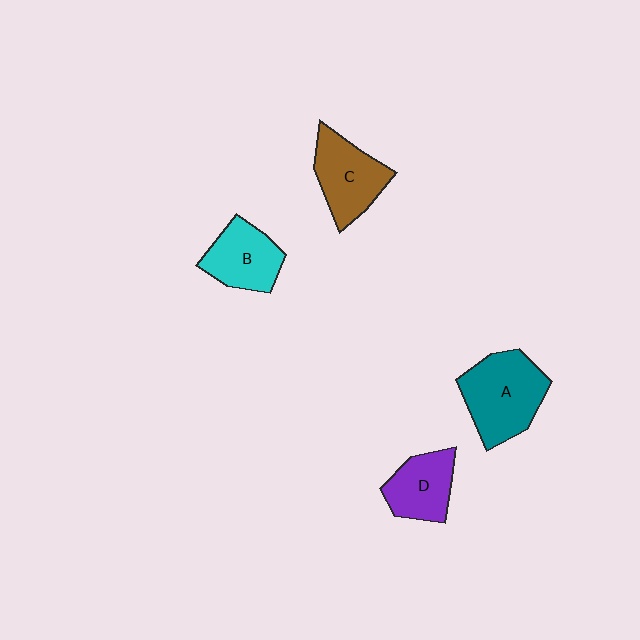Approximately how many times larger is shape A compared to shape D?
Approximately 1.5 times.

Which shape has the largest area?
Shape A (teal).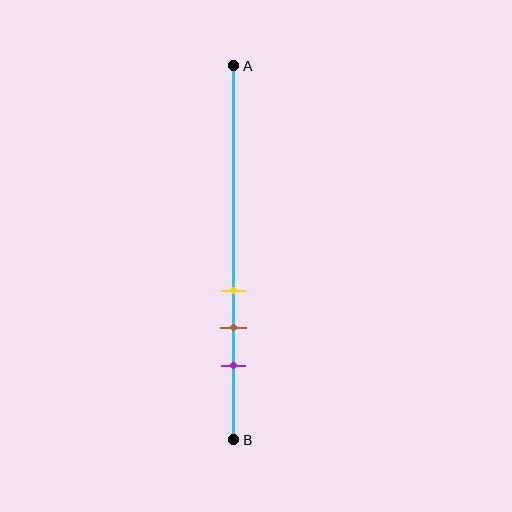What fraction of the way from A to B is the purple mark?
The purple mark is approximately 80% (0.8) of the way from A to B.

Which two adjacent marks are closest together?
The yellow and brown marks are the closest adjacent pair.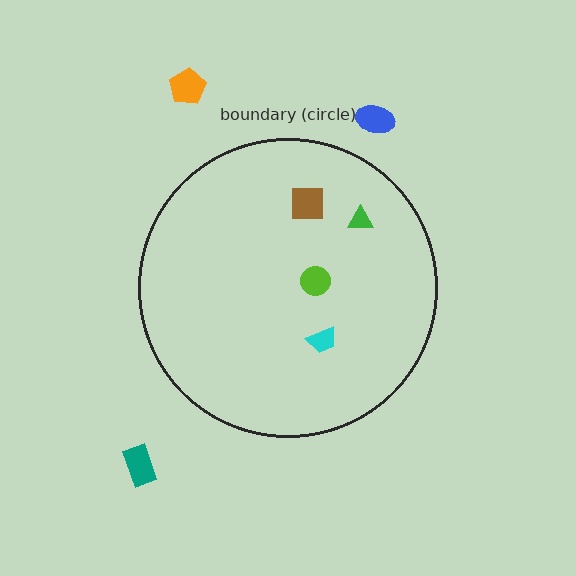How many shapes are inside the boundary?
4 inside, 3 outside.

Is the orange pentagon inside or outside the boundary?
Outside.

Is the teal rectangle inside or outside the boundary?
Outside.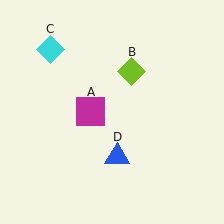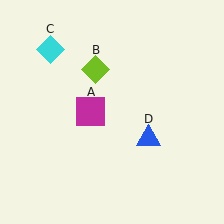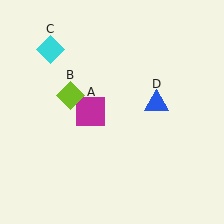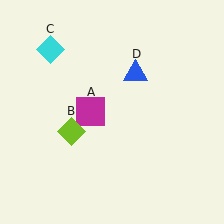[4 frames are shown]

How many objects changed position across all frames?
2 objects changed position: lime diamond (object B), blue triangle (object D).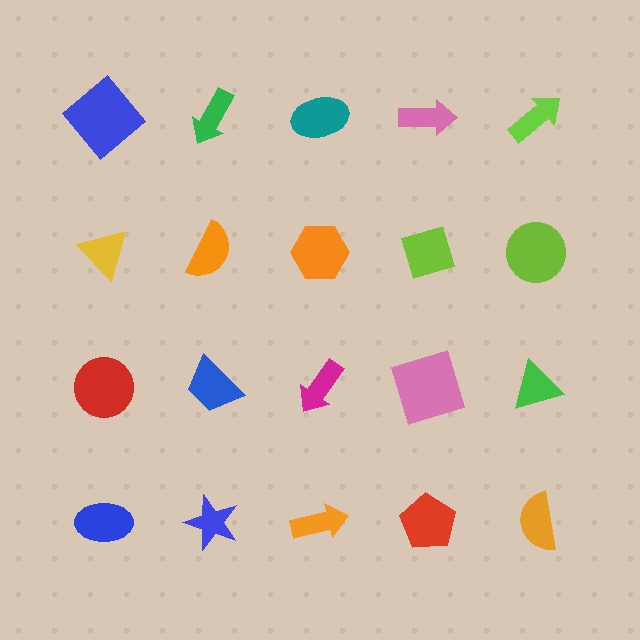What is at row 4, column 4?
A red pentagon.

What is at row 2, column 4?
A lime diamond.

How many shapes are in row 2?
5 shapes.